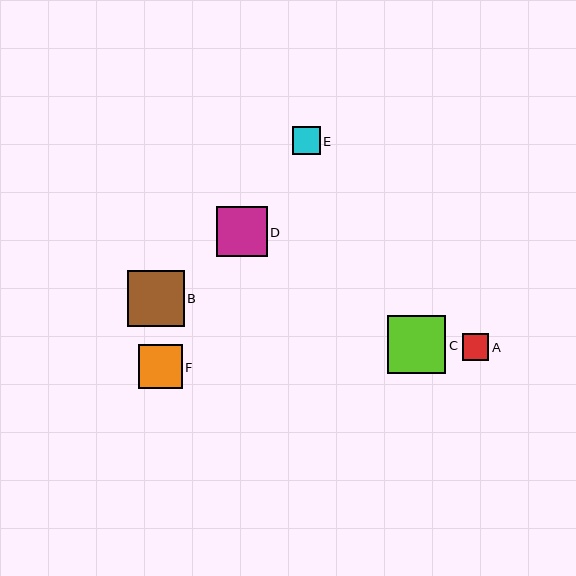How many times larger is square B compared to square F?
Square B is approximately 1.3 times the size of square F.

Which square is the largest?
Square C is the largest with a size of approximately 58 pixels.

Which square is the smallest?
Square A is the smallest with a size of approximately 26 pixels.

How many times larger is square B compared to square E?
Square B is approximately 2.0 times the size of square E.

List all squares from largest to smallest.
From largest to smallest: C, B, D, F, E, A.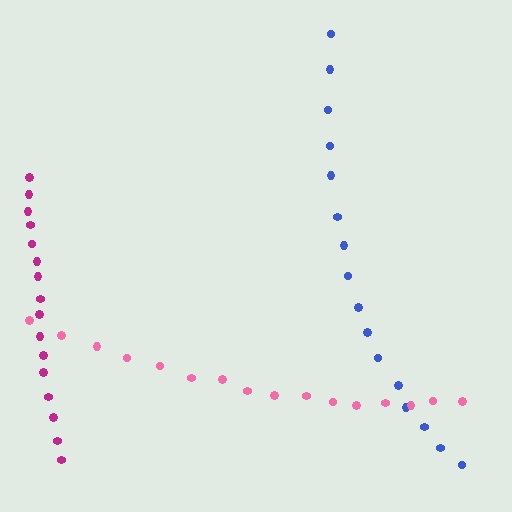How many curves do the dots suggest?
There are 3 distinct paths.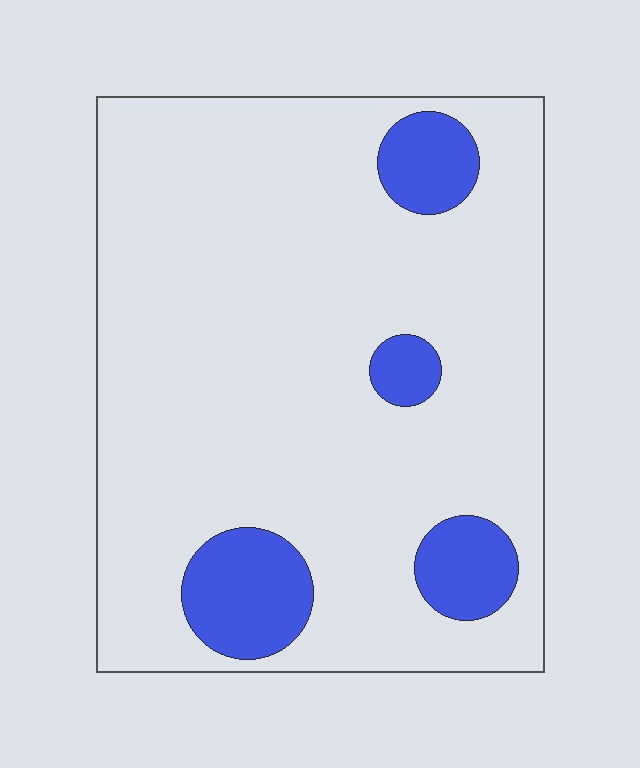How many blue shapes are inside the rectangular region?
4.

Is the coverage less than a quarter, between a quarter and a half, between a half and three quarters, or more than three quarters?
Less than a quarter.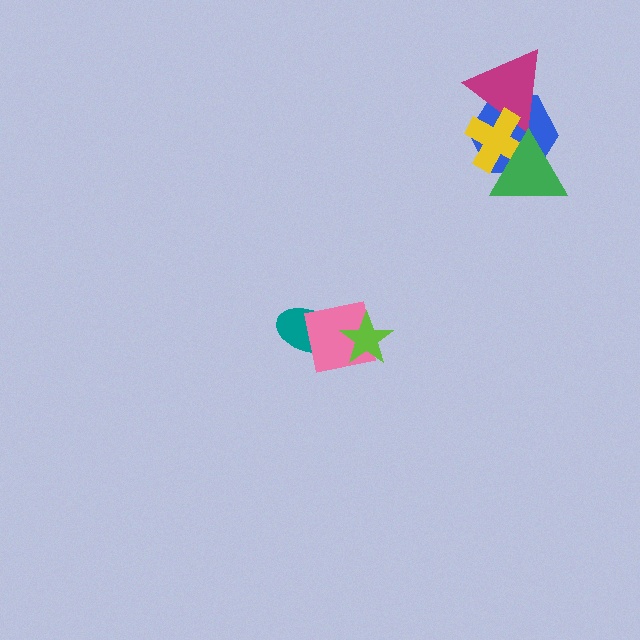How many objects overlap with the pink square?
2 objects overlap with the pink square.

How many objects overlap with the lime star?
1 object overlaps with the lime star.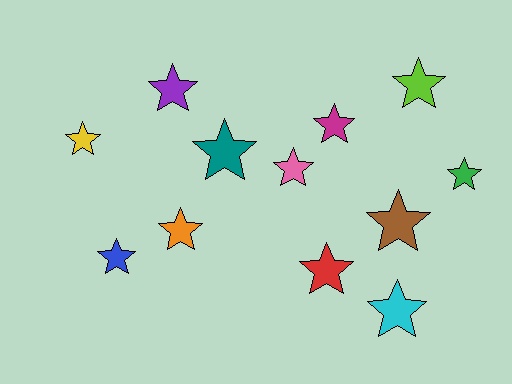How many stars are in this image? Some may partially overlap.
There are 12 stars.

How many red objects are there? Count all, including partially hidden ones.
There is 1 red object.